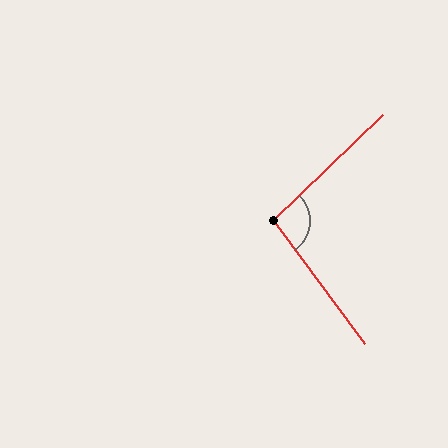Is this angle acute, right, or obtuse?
It is obtuse.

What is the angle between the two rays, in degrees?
Approximately 98 degrees.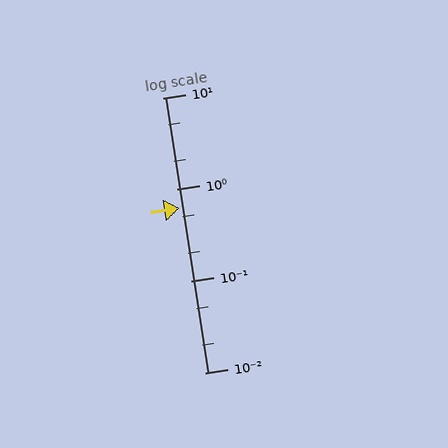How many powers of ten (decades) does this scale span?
The scale spans 3 decades, from 0.01 to 10.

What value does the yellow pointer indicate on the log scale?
The pointer indicates approximately 0.63.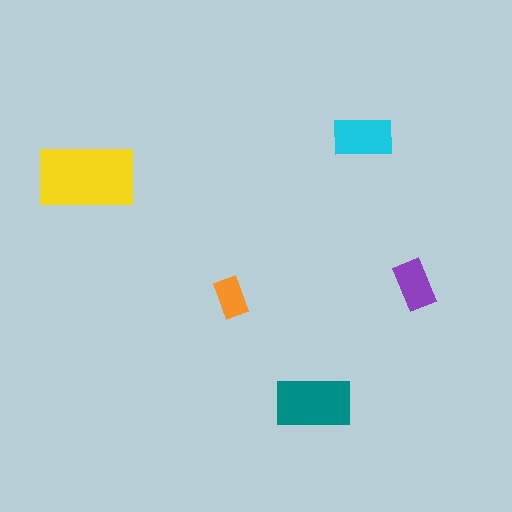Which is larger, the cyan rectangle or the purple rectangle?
The cyan one.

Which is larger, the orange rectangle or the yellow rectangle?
The yellow one.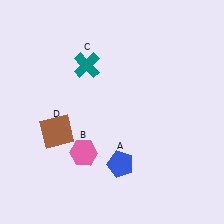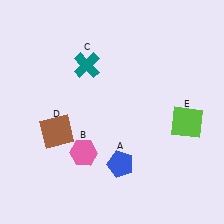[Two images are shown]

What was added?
A lime square (E) was added in Image 2.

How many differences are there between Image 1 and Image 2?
There is 1 difference between the two images.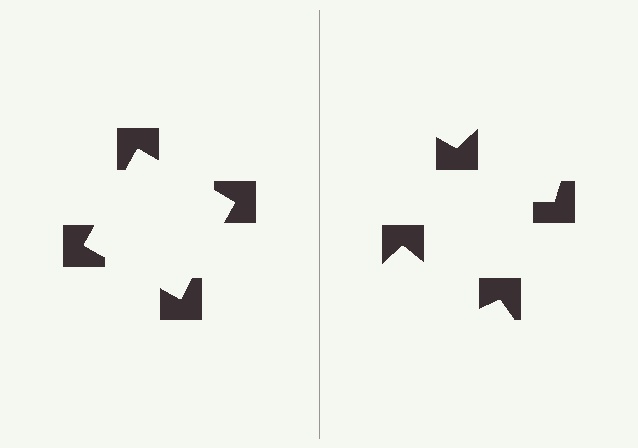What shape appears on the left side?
An illusory square.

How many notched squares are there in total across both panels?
8 — 4 on each side.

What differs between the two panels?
The notched squares are positioned identically on both sides; only the wedge orientations differ. On the left they align to a square; on the right they are misaligned.